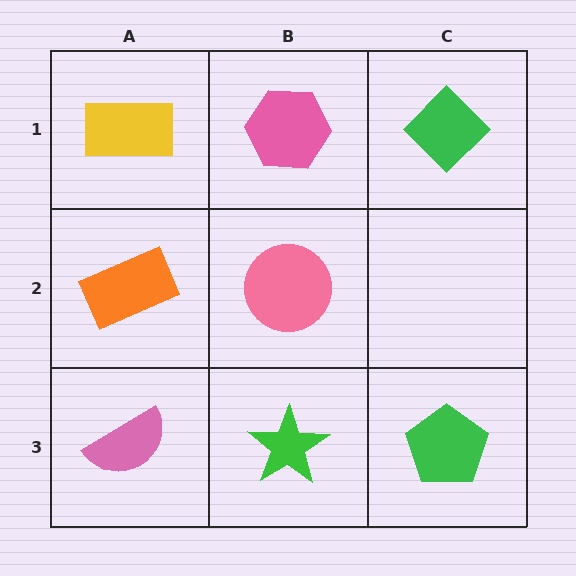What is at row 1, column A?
A yellow rectangle.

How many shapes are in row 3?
3 shapes.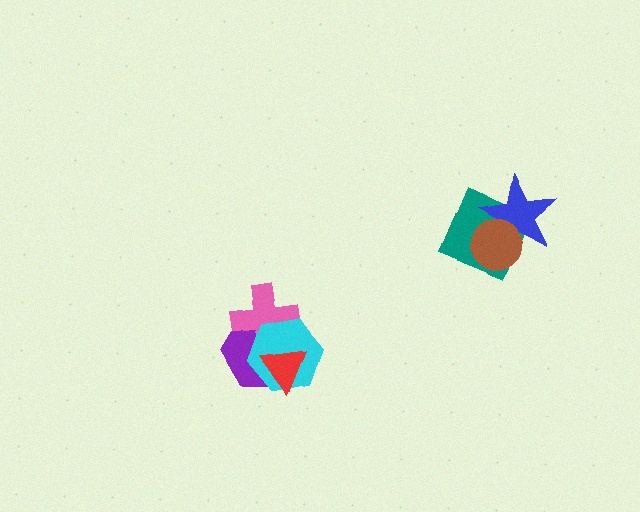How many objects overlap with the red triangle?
3 objects overlap with the red triangle.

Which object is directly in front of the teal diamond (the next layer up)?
The blue star is directly in front of the teal diamond.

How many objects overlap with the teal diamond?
2 objects overlap with the teal diamond.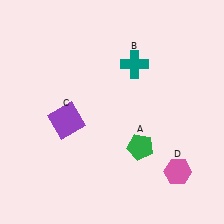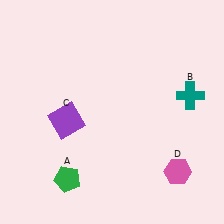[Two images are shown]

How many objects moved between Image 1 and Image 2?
2 objects moved between the two images.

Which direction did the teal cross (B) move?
The teal cross (B) moved right.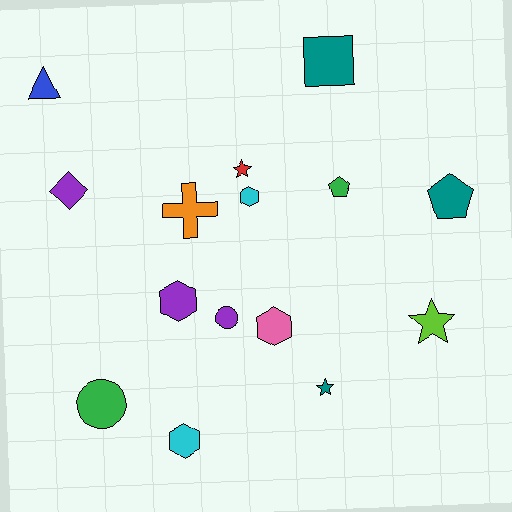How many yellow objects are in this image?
There are no yellow objects.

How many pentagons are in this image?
There are 2 pentagons.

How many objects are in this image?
There are 15 objects.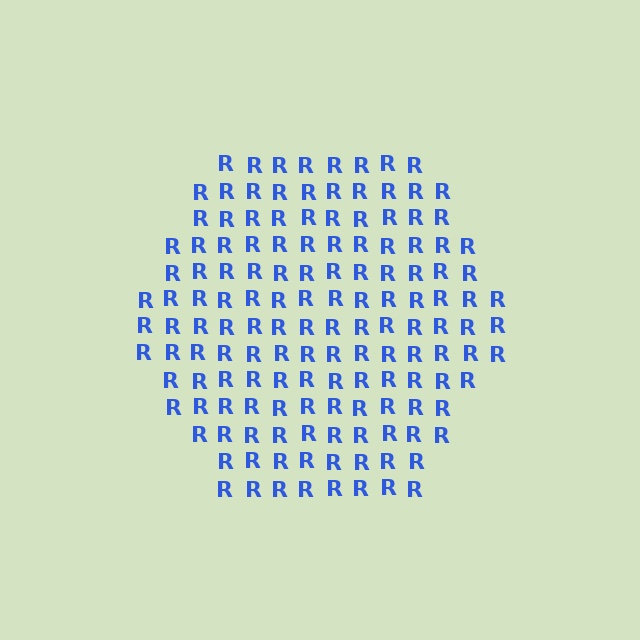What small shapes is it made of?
It is made of small letter R's.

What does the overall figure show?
The overall figure shows a hexagon.